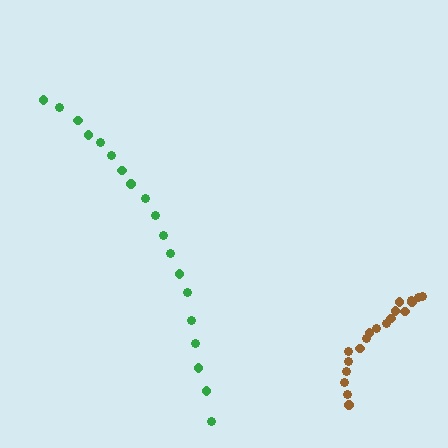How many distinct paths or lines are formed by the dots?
There are 2 distinct paths.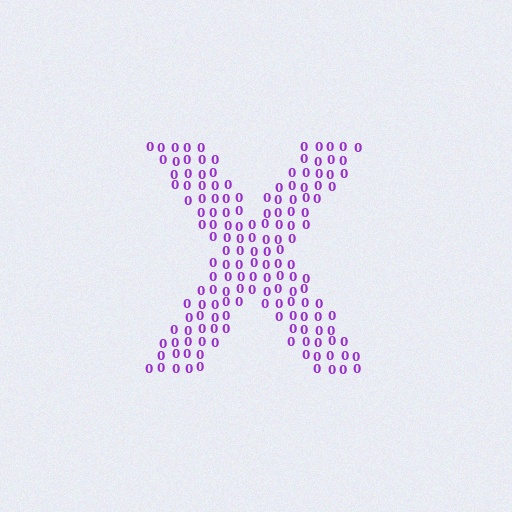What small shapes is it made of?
It is made of small digit 0's.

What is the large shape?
The large shape is the letter X.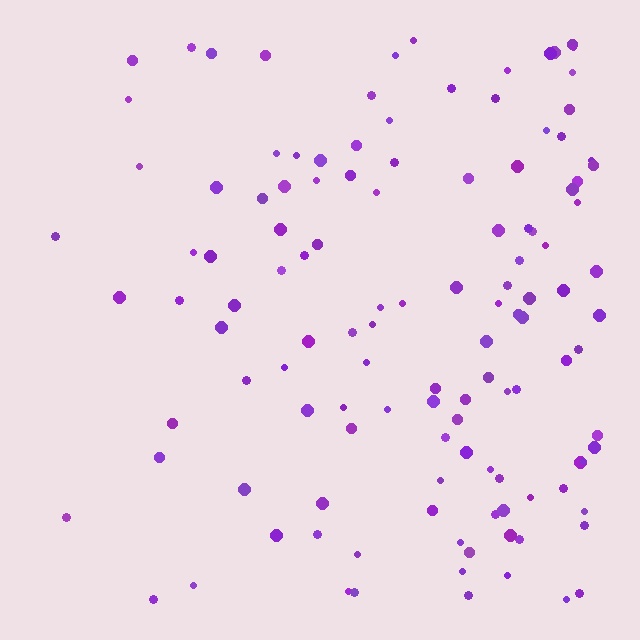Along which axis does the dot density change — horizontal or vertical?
Horizontal.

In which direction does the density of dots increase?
From left to right, with the right side densest.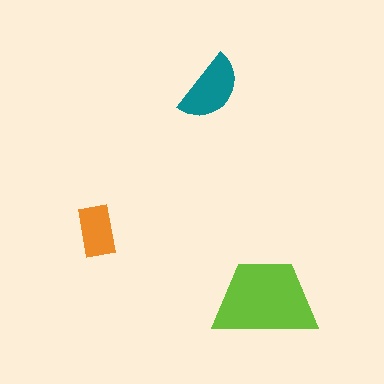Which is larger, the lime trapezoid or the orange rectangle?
The lime trapezoid.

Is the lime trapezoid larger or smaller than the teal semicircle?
Larger.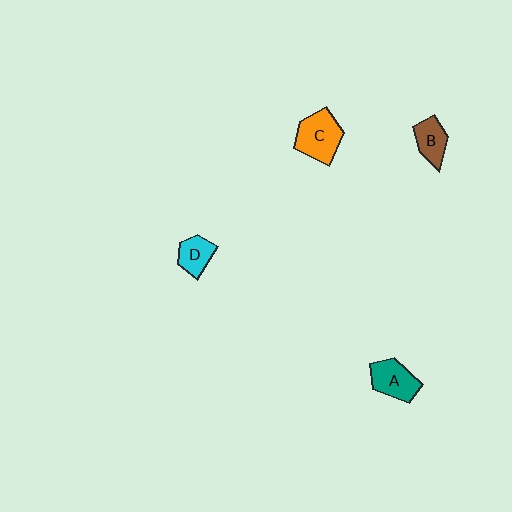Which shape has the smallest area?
Shape D (cyan).